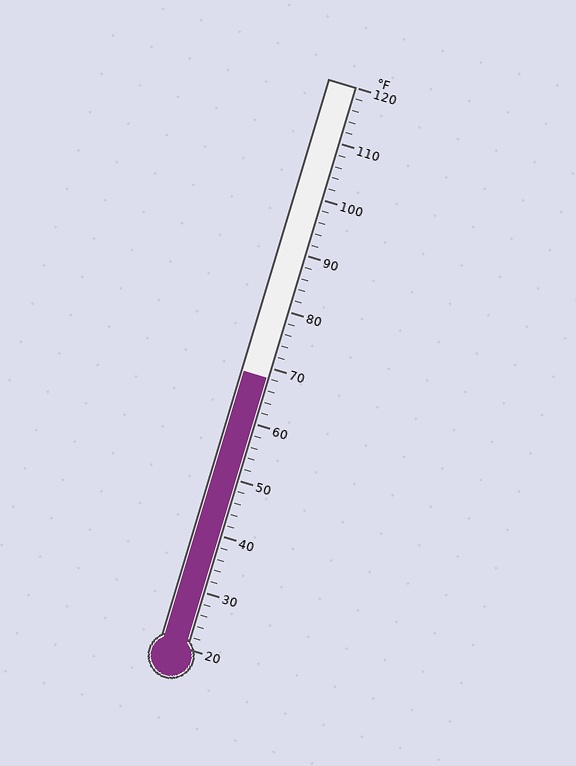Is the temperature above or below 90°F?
The temperature is below 90°F.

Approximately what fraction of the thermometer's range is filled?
The thermometer is filled to approximately 50% of its range.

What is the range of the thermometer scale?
The thermometer scale ranges from 20°F to 120°F.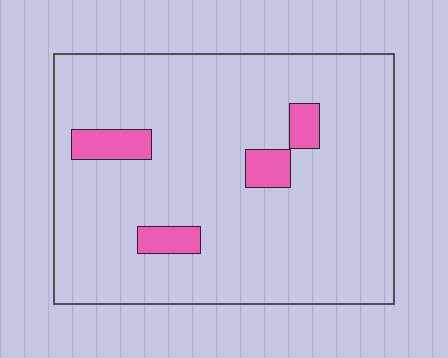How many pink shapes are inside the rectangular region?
4.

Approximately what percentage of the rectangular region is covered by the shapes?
Approximately 10%.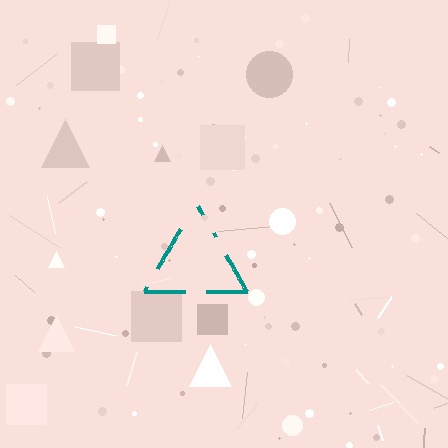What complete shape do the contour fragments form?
The contour fragments form a triangle.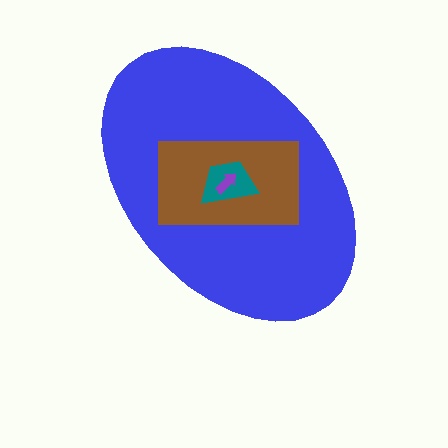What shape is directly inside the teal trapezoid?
The purple arrow.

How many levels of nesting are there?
4.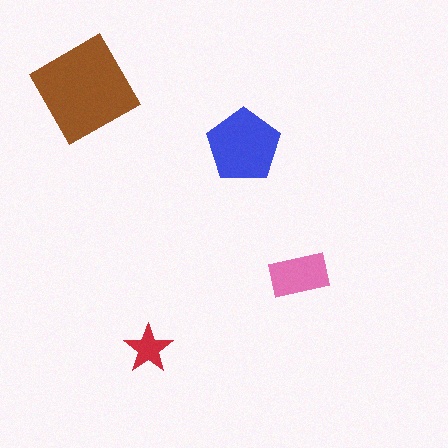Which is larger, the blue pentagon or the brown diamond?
The brown diamond.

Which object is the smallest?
The red star.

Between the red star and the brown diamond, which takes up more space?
The brown diamond.